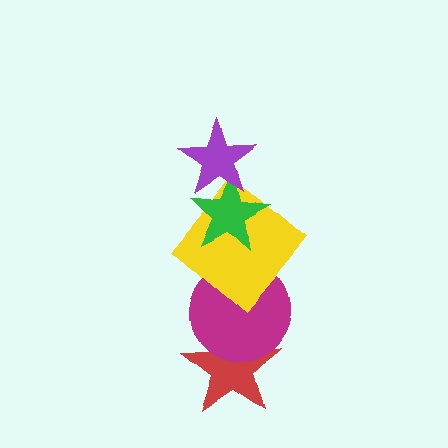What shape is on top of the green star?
The purple star is on top of the green star.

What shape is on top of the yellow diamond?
The green star is on top of the yellow diamond.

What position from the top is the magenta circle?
The magenta circle is 4th from the top.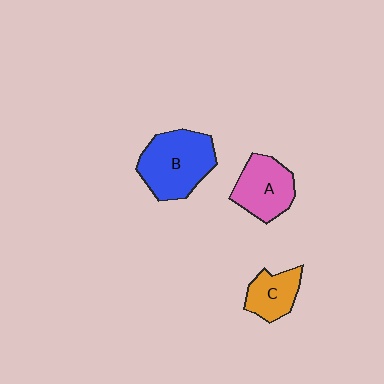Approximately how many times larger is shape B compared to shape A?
Approximately 1.4 times.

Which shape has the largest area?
Shape B (blue).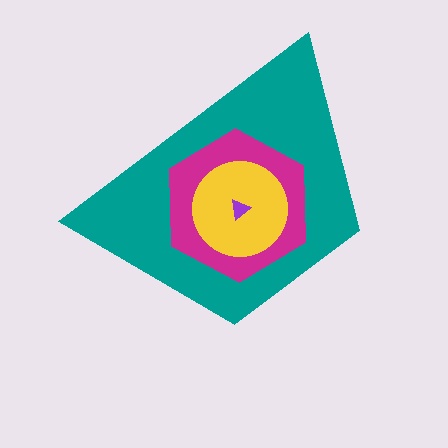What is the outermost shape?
The teal trapezoid.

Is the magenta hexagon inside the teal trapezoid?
Yes.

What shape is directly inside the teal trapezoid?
The magenta hexagon.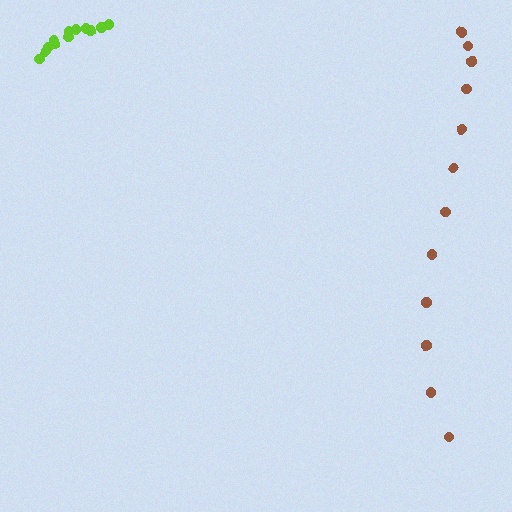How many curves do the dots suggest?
There are 2 distinct paths.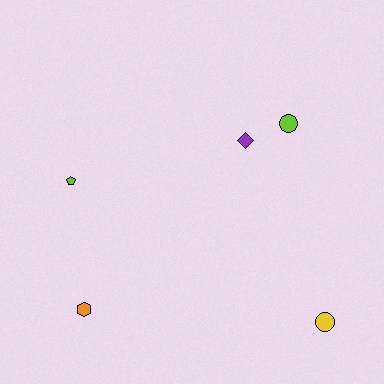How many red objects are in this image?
There are no red objects.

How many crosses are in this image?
There are no crosses.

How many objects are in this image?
There are 5 objects.